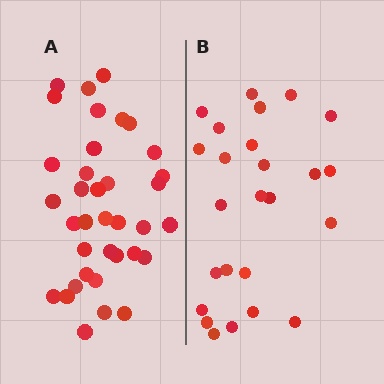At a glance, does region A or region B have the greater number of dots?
Region A (the left region) has more dots.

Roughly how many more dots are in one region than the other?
Region A has roughly 12 or so more dots than region B.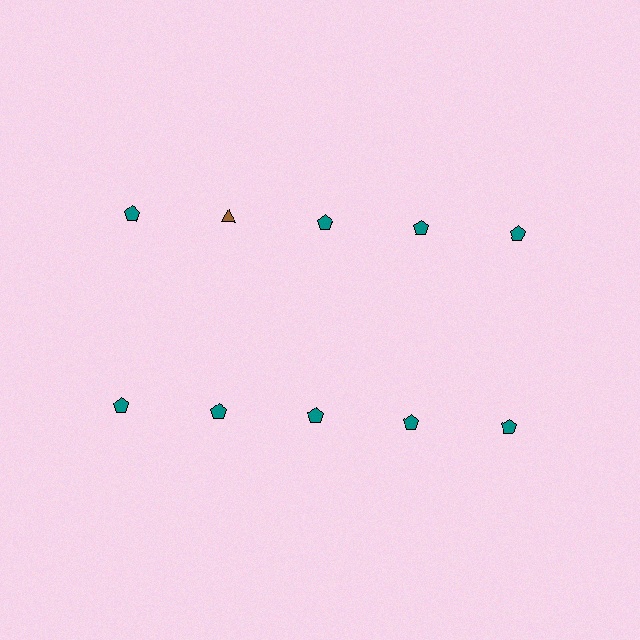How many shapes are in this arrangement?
There are 10 shapes arranged in a grid pattern.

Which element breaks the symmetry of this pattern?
The brown triangle in the top row, second from left column breaks the symmetry. All other shapes are teal pentagons.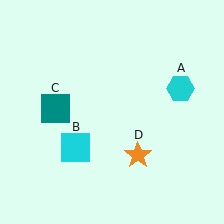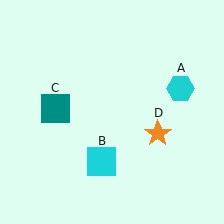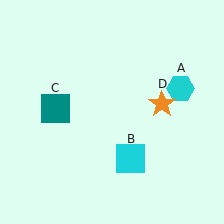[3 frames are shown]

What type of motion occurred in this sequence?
The cyan square (object B), orange star (object D) rotated counterclockwise around the center of the scene.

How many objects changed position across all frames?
2 objects changed position: cyan square (object B), orange star (object D).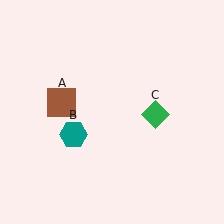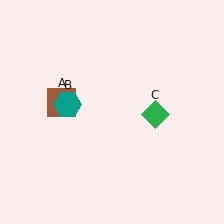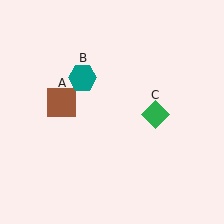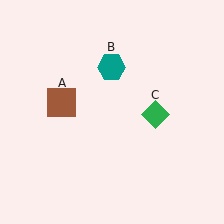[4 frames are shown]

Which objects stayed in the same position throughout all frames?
Brown square (object A) and green diamond (object C) remained stationary.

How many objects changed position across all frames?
1 object changed position: teal hexagon (object B).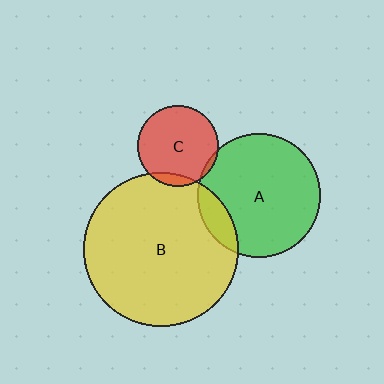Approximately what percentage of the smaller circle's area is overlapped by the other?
Approximately 10%.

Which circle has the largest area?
Circle B (yellow).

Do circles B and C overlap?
Yes.